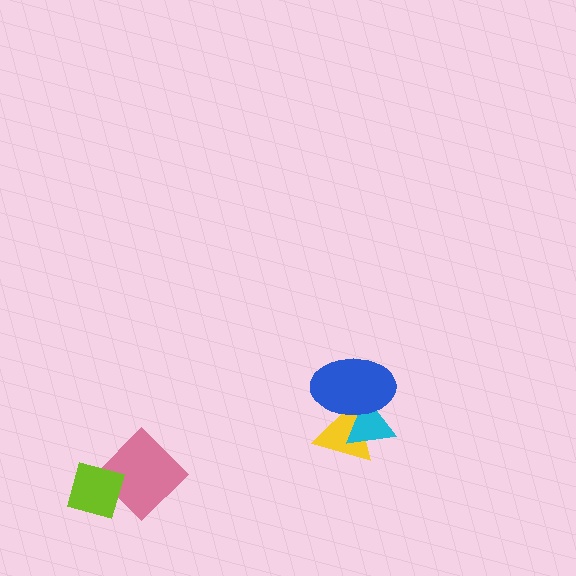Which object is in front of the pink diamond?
The lime diamond is in front of the pink diamond.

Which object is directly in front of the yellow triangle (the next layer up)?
The cyan triangle is directly in front of the yellow triangle.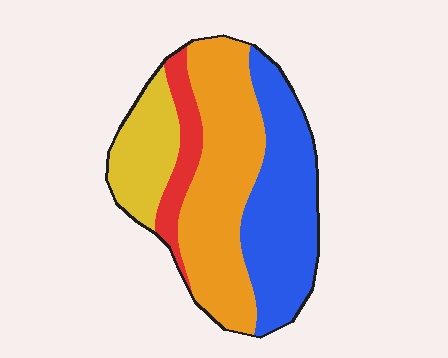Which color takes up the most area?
Orange, at roughly 40%.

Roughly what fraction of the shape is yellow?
Yellow covers roughly 15% of the shape.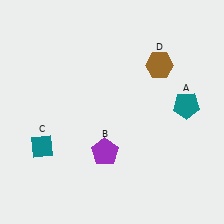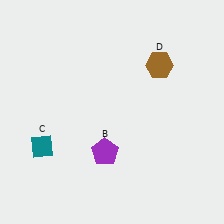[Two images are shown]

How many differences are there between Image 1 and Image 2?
There is 1 difference between the two images.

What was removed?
The teal pentagon (A) was removed in Image 2.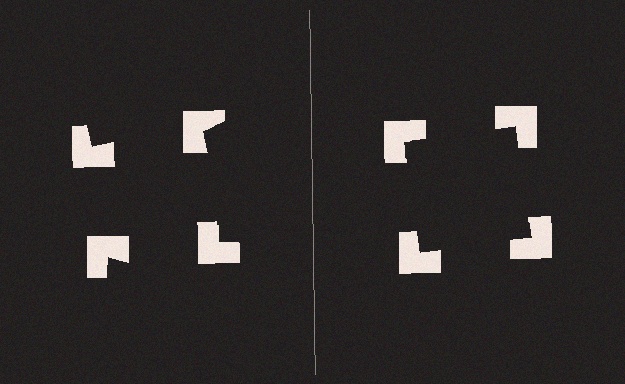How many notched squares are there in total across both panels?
8 — 4 on each side.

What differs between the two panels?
The notched squares are positioned identically on both sides; only the wedge orientations differ. On the right they align to a square; on the left they are misaligned.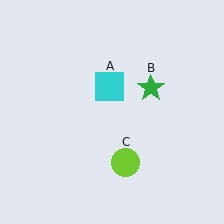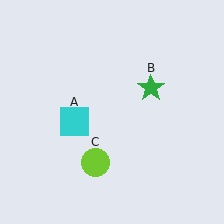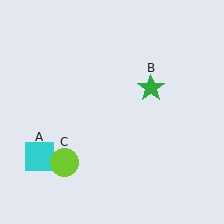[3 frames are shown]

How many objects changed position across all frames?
2 objects changed position: cyan square (object A), lime circle (object C).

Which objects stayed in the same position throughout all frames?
Green star (object B) remained stationary.